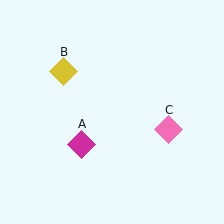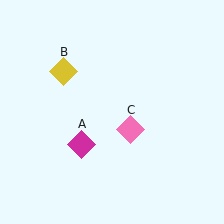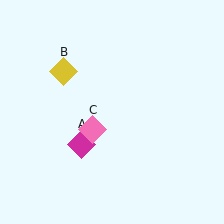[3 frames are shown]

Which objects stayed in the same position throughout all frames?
Magenta diamond (object A) and yellow diamond (object B) remained stationary.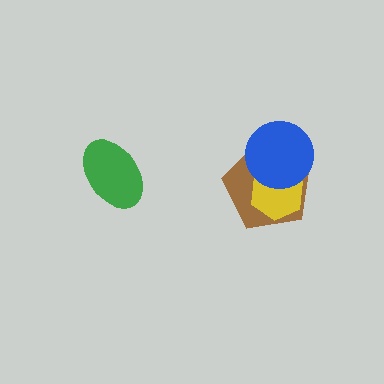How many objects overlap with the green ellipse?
0 objects overlap with the green ellipse.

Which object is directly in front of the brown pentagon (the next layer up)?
The yellow hexagon is directly in front of the brown pentagon.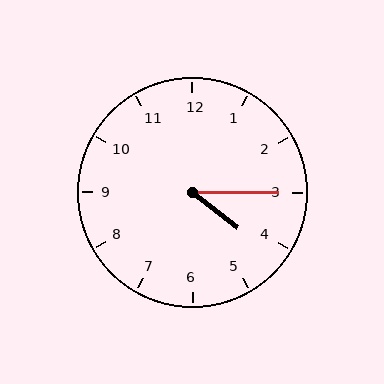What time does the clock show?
4:15.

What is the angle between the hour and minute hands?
Approximately 38 degrees.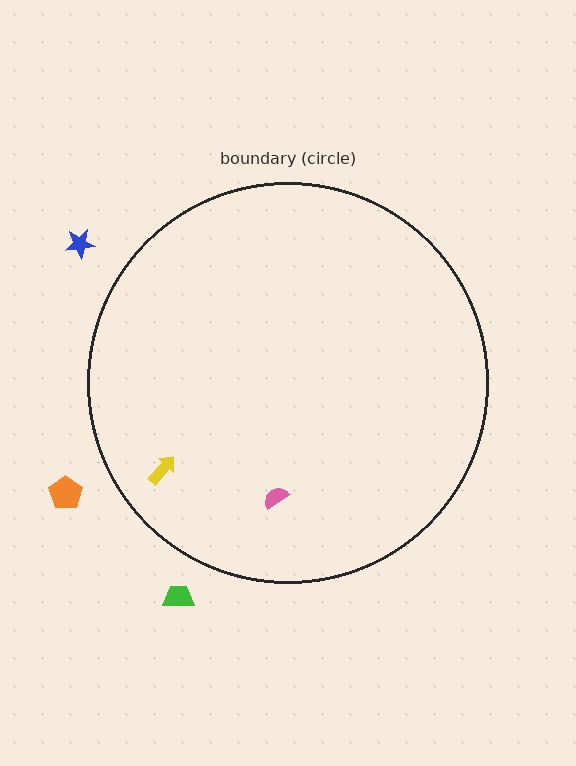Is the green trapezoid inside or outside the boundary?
Outside.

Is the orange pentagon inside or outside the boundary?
Outside.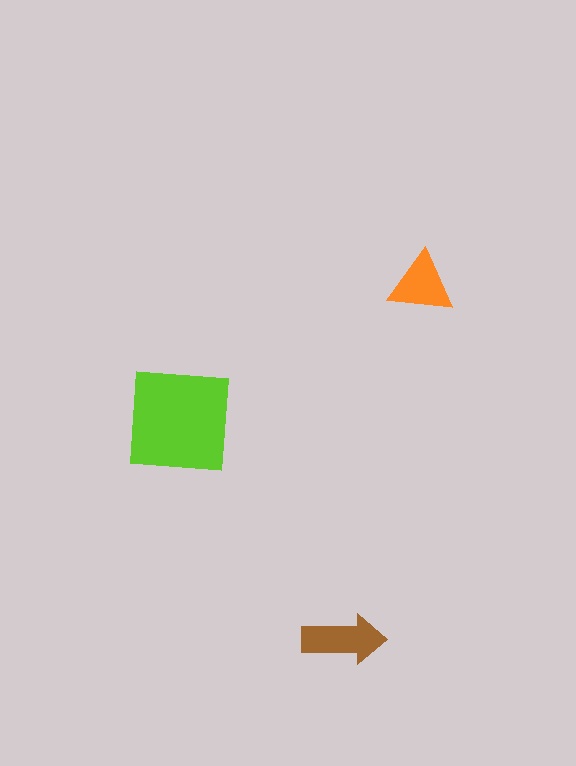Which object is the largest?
The lime square.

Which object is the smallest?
The orange triangle.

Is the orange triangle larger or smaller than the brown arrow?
Smaller.